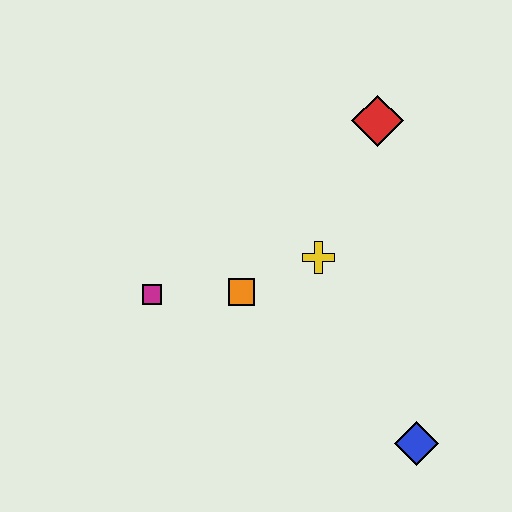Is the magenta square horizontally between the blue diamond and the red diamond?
No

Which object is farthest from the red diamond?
The blue diamond is farthest from the red diamond.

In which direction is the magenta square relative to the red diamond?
The magenta square is to the left of the red diamond.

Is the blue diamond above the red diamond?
No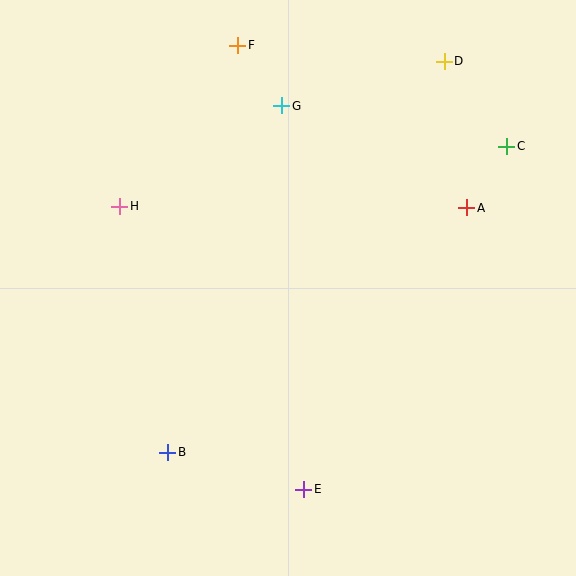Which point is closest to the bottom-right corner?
Point E is closest to the bottom-right corner.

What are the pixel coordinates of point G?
Point G is at (282, 106).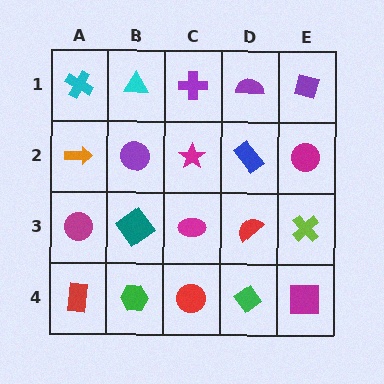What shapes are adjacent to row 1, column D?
A blue rectangle (row 2, column D), a purple cross (row 1, column C), a purple diamond (row 1, column E).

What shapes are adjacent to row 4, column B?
A teal diamond (row 3, column B), a red rectangle (row 4, column A), a red circle (row 4, column C).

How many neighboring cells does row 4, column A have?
2.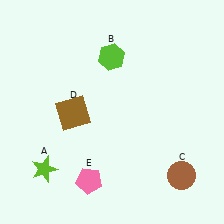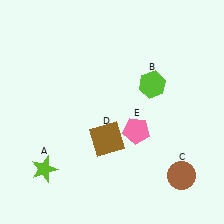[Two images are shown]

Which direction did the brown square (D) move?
The brown square (D) moved right.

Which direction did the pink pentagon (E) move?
The pink pentagon (E) moved up.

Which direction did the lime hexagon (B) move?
The lime hexagon (B) moved right.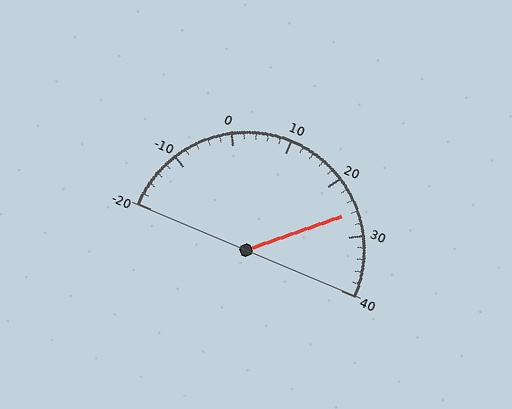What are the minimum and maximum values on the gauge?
The gauge ranges from -20 to 40.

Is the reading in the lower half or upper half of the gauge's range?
The reading is in the upper half of the range (-20 to 40).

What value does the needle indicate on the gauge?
The needle indicates approximately 26.